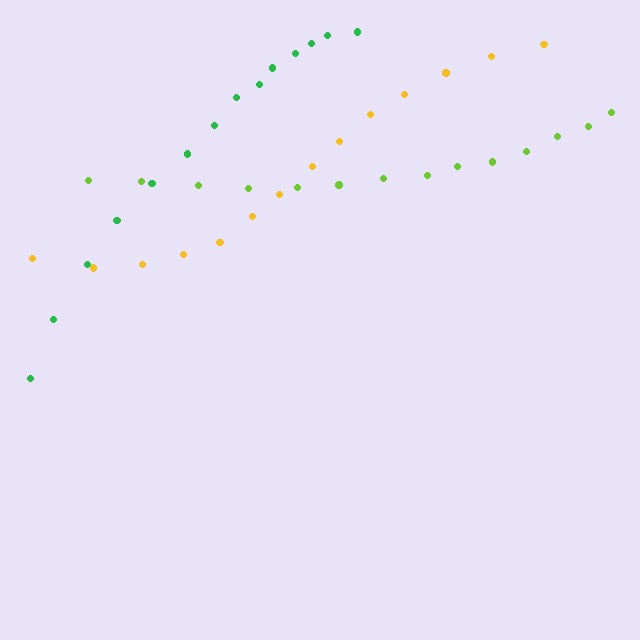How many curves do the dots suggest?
There are 3 distinct paths.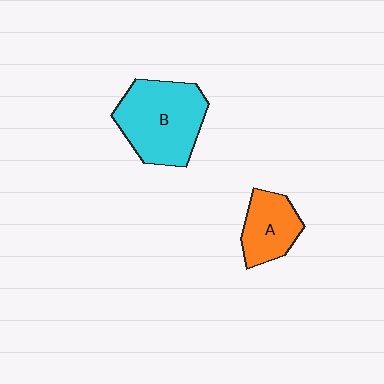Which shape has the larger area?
Shape B (cyan).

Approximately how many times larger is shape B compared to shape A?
Approximately 1.8 times.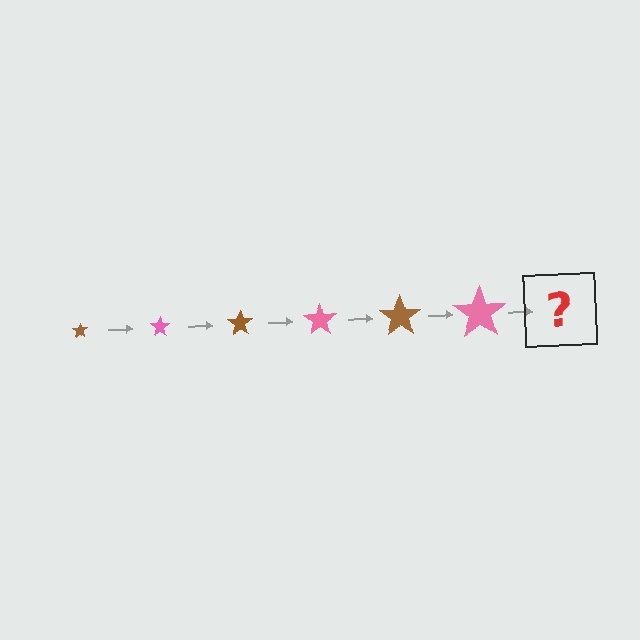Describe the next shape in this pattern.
It should be a brown star, larger than the previous one.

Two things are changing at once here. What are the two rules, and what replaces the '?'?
The two rules are that the star grows larger each step and the color cycles through brown and pink. The '?' should be a brown star, larger than the previous one.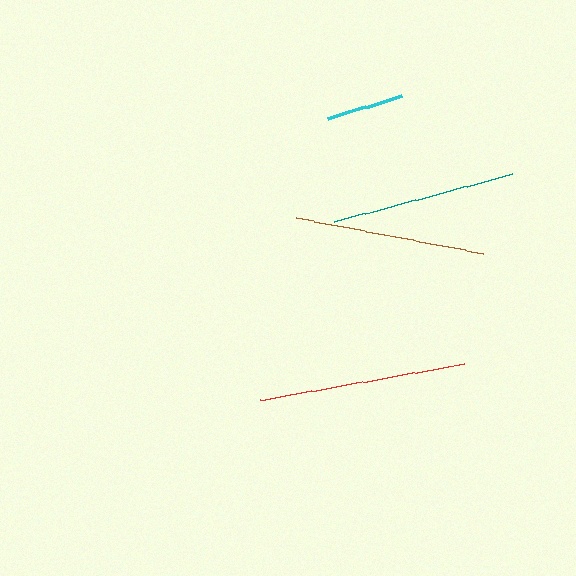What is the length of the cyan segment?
The cyan segment is approximately 77 pixels long.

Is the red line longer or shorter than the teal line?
The red line is longer than the teal line.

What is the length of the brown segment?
The brown segment is approximately 190 pixels long.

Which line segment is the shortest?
The cyan line is the shortest at approximately 77 pixels.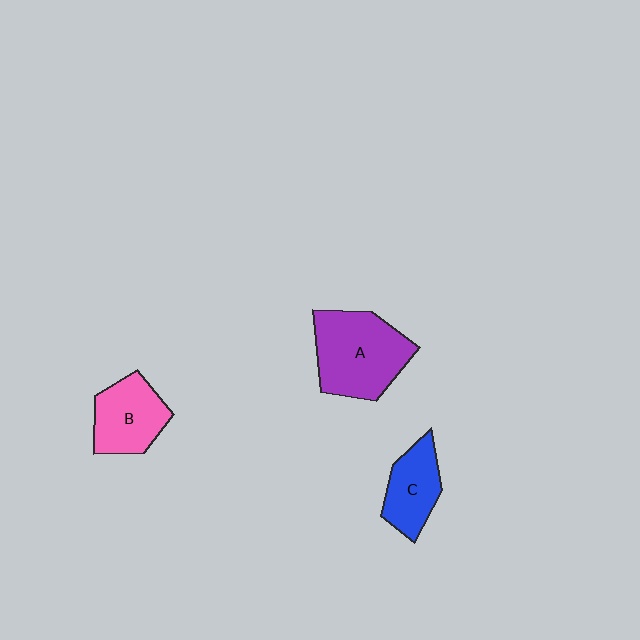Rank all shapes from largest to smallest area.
From largest to smallest: A (purple), B (pink), C (blue).